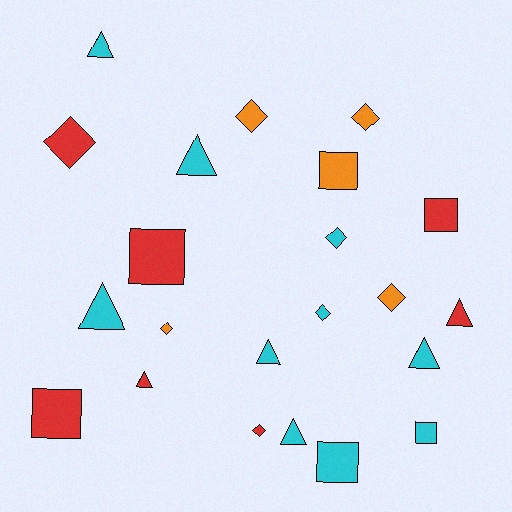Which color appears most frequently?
Cyan, with 10 objects.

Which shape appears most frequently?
Triangle, with 8 objects.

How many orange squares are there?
There is 1 orange square.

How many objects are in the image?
There are 22 objects.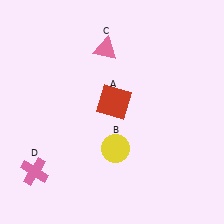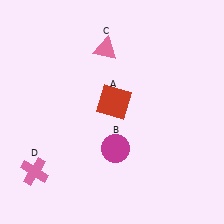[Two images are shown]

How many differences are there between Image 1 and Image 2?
There is 1 difference between the two images.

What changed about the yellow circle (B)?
In Image 1, B is yellow. In Image 2, it changed to magenta.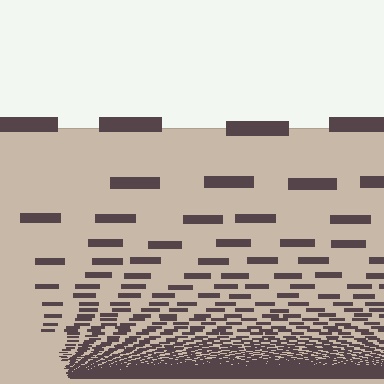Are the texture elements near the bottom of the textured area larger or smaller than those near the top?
Smaller. The gradient is inverted — elements near the bottom are smaller and denser.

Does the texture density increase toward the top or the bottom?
Density increases toward the bottom.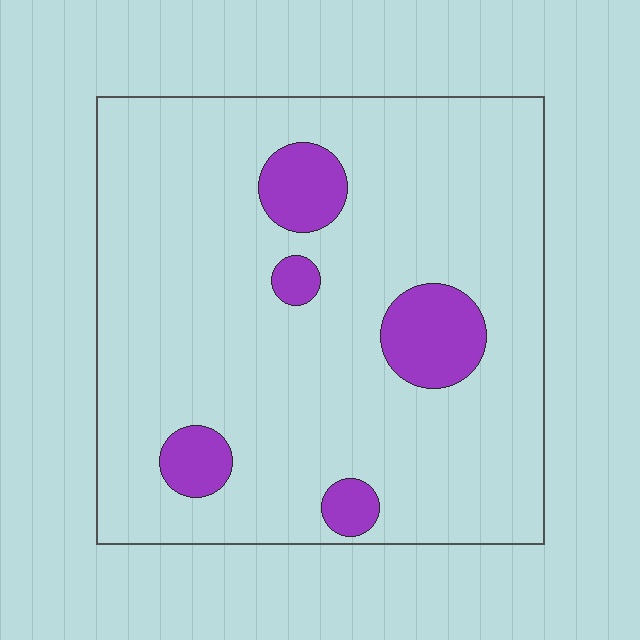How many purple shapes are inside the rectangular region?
5.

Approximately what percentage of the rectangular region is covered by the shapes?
Approximately 10%.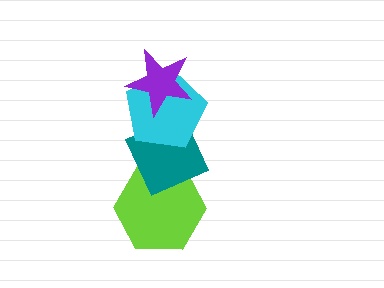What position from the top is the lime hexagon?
The lime hexagon is 4th from the top.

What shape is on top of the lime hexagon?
The teal diamond is on top of the lime hexagon.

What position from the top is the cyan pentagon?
The cyan pentagon is 2nd from the top.